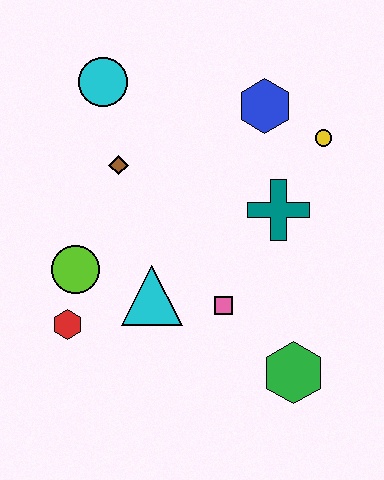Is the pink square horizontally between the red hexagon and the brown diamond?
No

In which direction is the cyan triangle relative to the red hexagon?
The cyan triangle is to the right of the red hexagon.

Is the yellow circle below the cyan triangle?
No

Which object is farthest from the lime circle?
The yellow circle is farthest from the lime circle.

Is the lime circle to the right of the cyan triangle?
No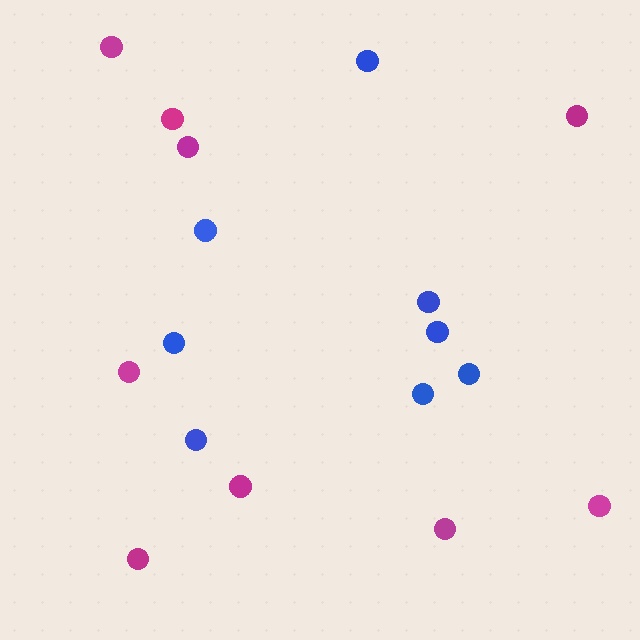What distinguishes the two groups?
There are 2 groups: one group of blue circles (8) and one group of magenta circles (9).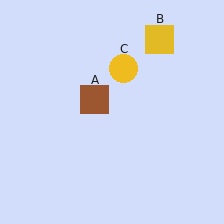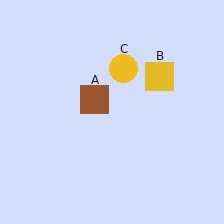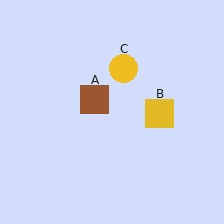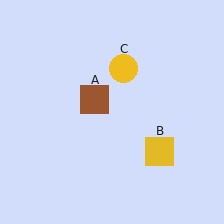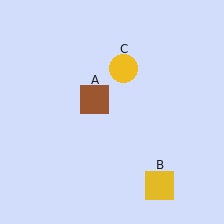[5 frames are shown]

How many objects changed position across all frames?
1 object changed position: yellow square (object B).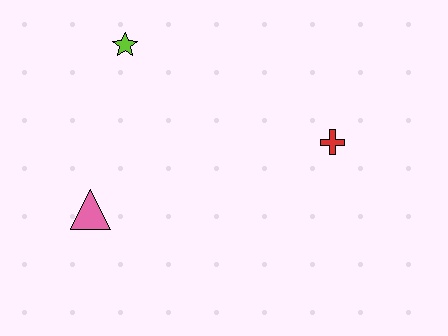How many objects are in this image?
There are 3 objects.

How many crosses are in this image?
There is 1 cross.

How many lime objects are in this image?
There is 1 lime object.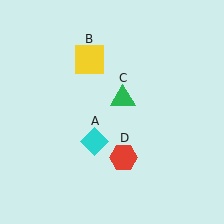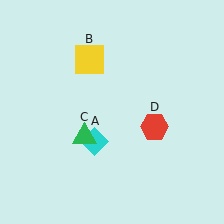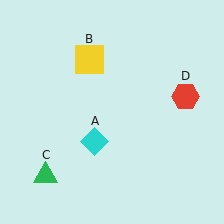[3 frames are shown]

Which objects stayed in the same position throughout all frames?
Cyan diamond (object A) and yellow square (object B) remained stationary.